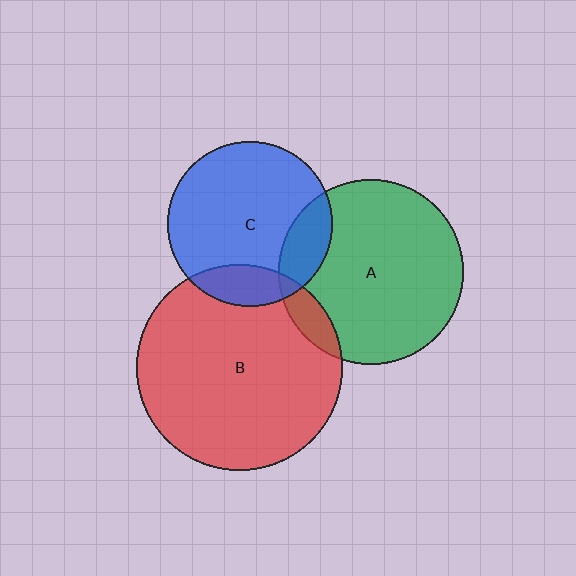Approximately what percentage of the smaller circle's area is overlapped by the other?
Approximately 15%.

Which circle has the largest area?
Circle B (red).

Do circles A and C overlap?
Yes.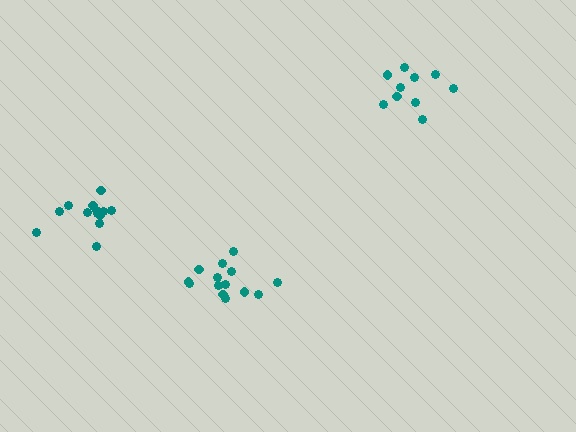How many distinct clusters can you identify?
There are 3 distinct clusters.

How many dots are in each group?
Group 1: 13 dots, Group 2: 14 dots, Group 3: 10 dots (37 total).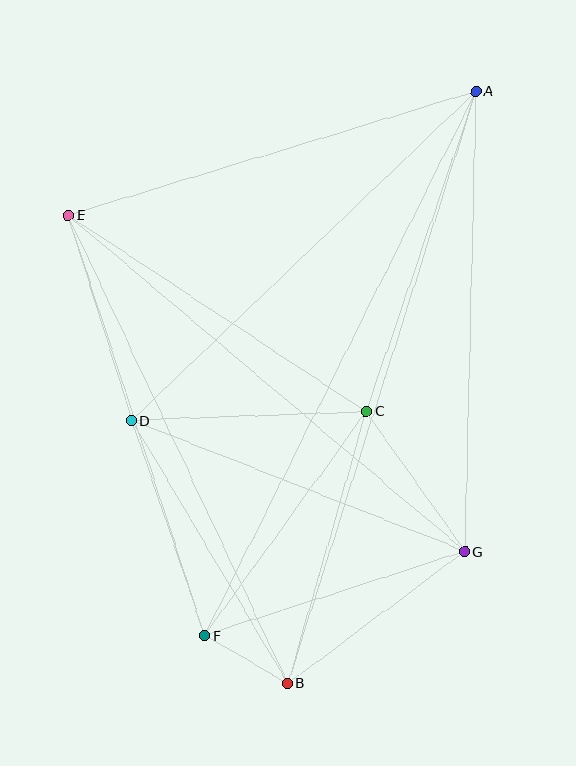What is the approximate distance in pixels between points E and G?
The distance between E and G is approximately 520 pixels.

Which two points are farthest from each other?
Points A and B are farthest from each other.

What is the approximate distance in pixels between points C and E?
The distance between C and E is approximately 357 pixels.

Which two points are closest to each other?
Points B and F are closest to each other.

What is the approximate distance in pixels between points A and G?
The distance between A and G is approximately 461 pixels.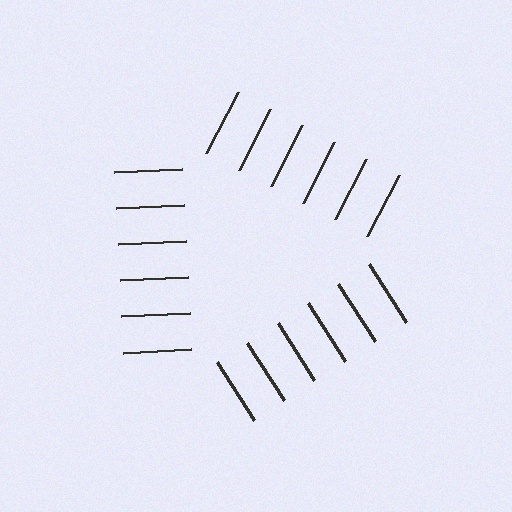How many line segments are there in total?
18 — 6 along each of the 3 edges.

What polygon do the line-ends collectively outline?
An illusory triangle — the line segments terminate on its edges but no continuous stroke is drawn.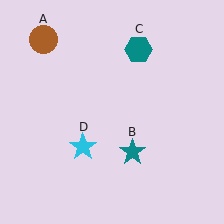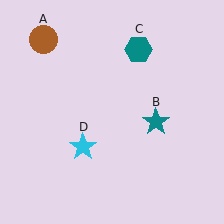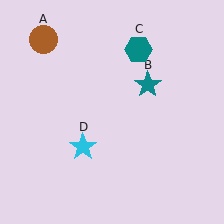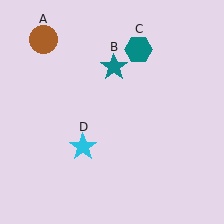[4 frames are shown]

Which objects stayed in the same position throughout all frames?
Brown circle (object A) and teal hexagon (object C) and cyan star (object D) remained stationary.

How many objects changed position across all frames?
1 object changed position: teal star (object B).